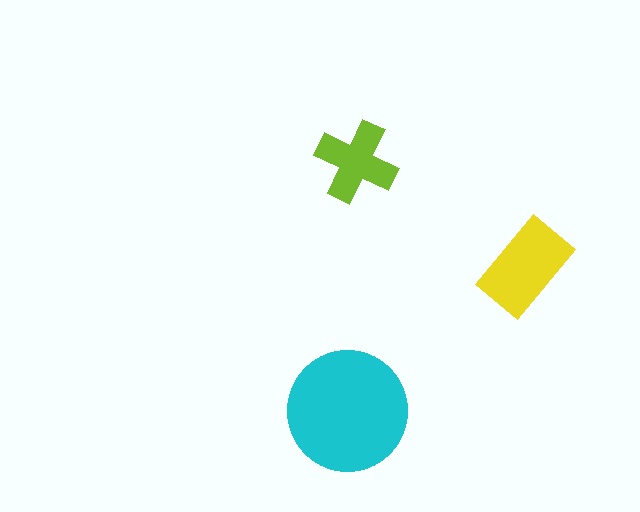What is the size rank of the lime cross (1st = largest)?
3rd.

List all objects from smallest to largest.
The lime cross, the yellow rectangle, the cyan circle.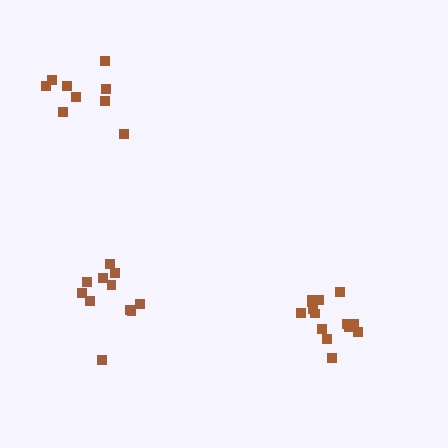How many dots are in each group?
Group 1: 11 dots, Group 2: 14 dots, Group 3: 9 dots (34 total).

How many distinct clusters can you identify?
There are 3 distinct clusters.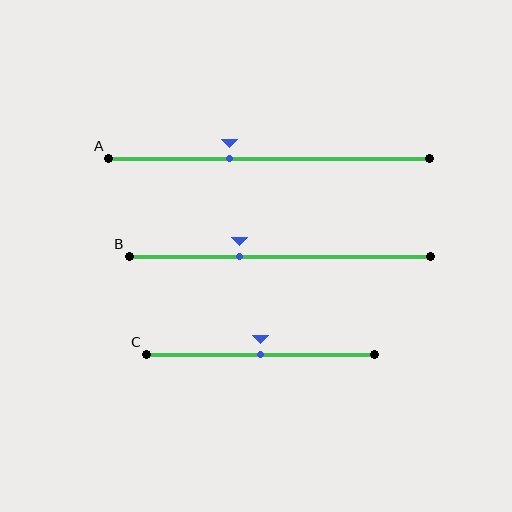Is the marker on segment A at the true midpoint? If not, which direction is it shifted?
No, the marker on segment A is shifted to the left by about 12% of the segment length.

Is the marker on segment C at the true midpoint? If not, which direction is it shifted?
Yes, the marker on segment C is at the true midpoint.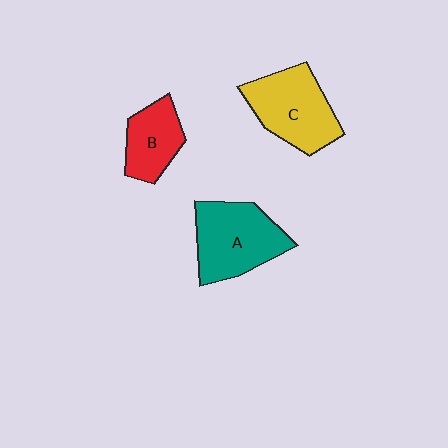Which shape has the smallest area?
Shape B (red).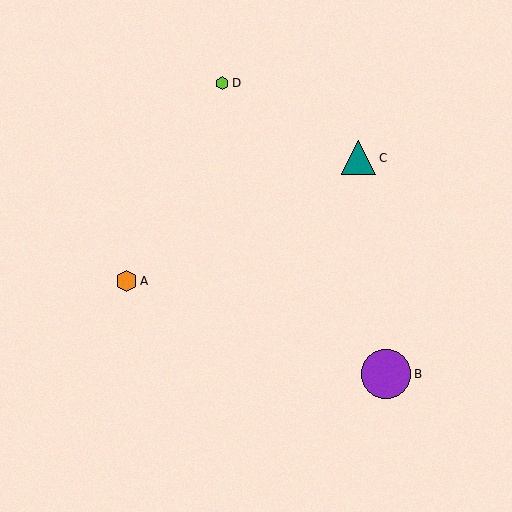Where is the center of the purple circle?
The center of the purple circle is at (386, 374).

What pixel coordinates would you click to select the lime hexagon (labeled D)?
Click at (222, 83) to select the lime hexagon D.